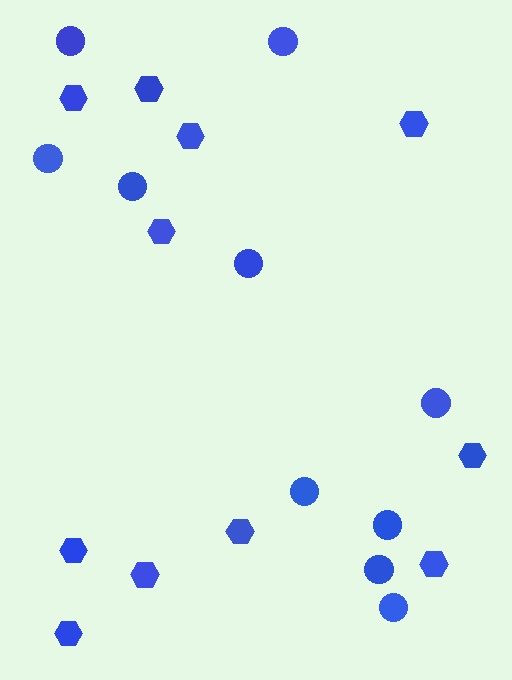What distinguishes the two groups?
There are 2 groups: one group of hexagons (11) and one group of circles (10).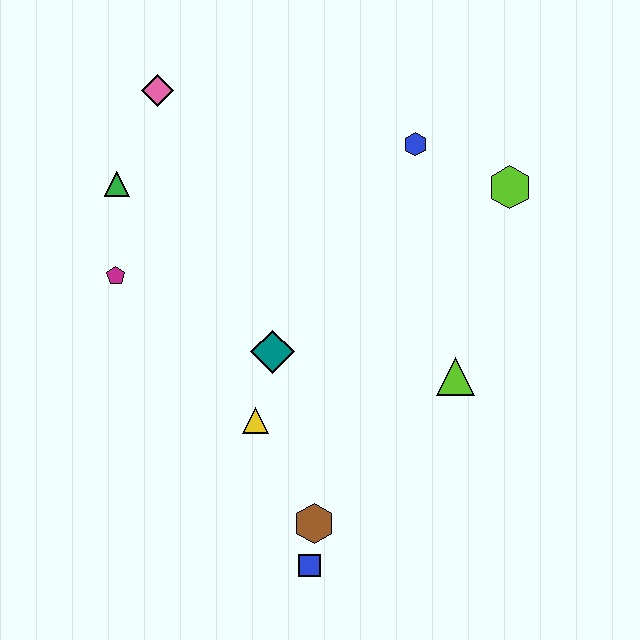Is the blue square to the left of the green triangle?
No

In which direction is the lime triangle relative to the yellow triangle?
The lime triangle is to the right of the yellow triangle.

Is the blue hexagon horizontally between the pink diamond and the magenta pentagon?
No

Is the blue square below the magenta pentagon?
Yes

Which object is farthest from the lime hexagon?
The blue square is farthest from the lime hexagon.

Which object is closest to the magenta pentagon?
The green triangle is closest to the magenta pentagon.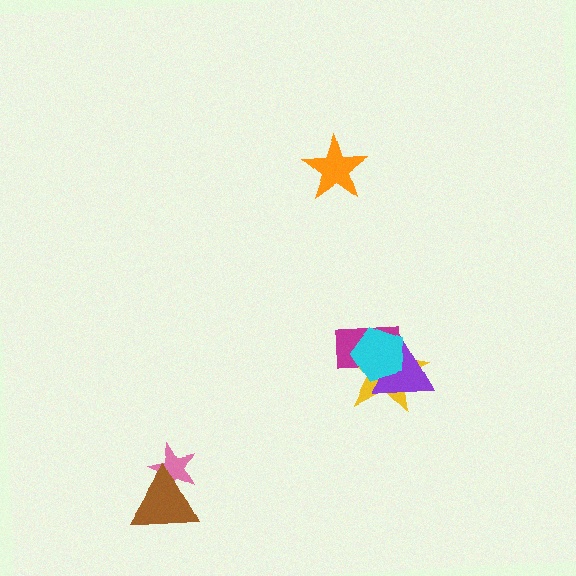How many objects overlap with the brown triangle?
1 object overlaps with the brown triangle.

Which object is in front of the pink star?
The brown triangle is in front of the pink star.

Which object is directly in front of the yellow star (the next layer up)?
The magenta rectangle is directly in front of the yellow star.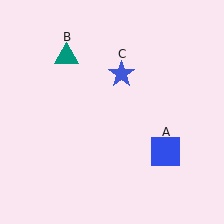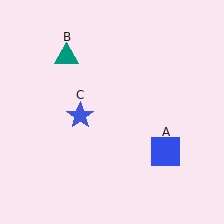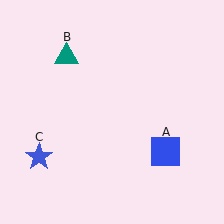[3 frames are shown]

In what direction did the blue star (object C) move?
The blue star (object C) moved down and to the left.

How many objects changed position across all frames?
1 object changed position: blue star (object C).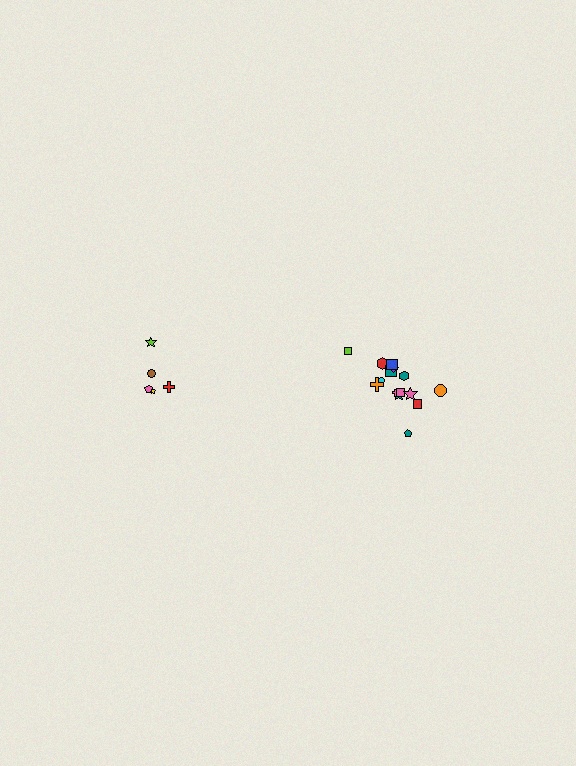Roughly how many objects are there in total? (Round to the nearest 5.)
Roughly 20 objects in total.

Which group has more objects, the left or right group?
The right group.